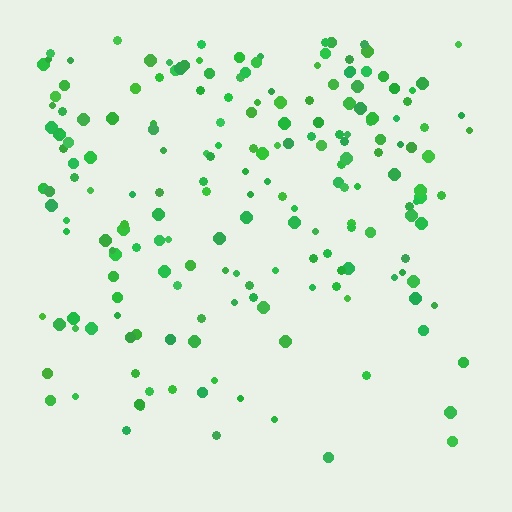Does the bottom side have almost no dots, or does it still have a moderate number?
Still a moderate number, just noticeably fewer than the top.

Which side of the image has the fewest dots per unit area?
The bottom.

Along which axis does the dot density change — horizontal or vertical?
Vertical.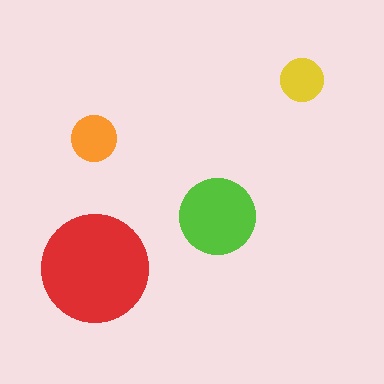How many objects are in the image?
There are 4 objects in the image.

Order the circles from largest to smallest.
the red one, the lime one, the orange one, the yellow one.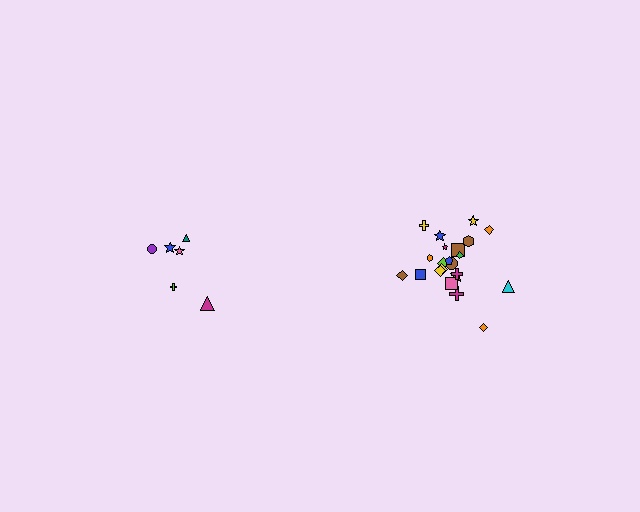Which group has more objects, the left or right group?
The right group.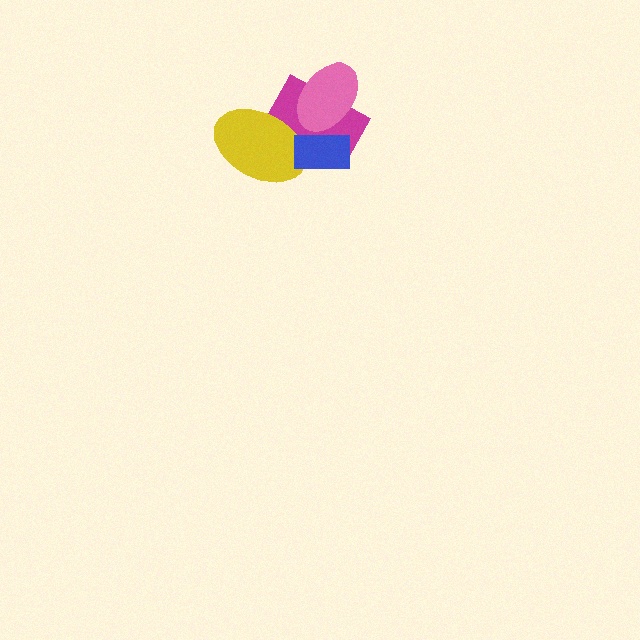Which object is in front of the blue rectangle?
The pink ellipse is in front of the blue rectangle.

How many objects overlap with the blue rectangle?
3 objects overlap with the blue rectangle.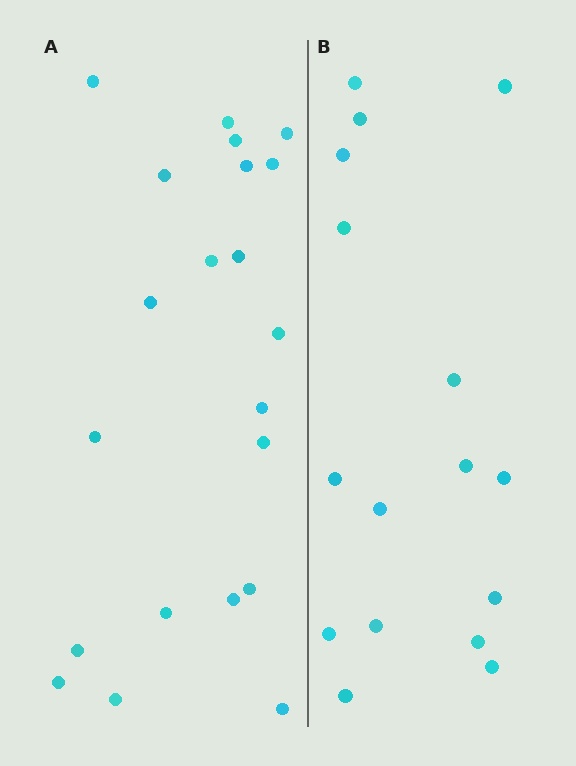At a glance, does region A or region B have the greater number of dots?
Region A (the left region) has more dots.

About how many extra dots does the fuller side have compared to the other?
Region A has about 5 more dots than region B.